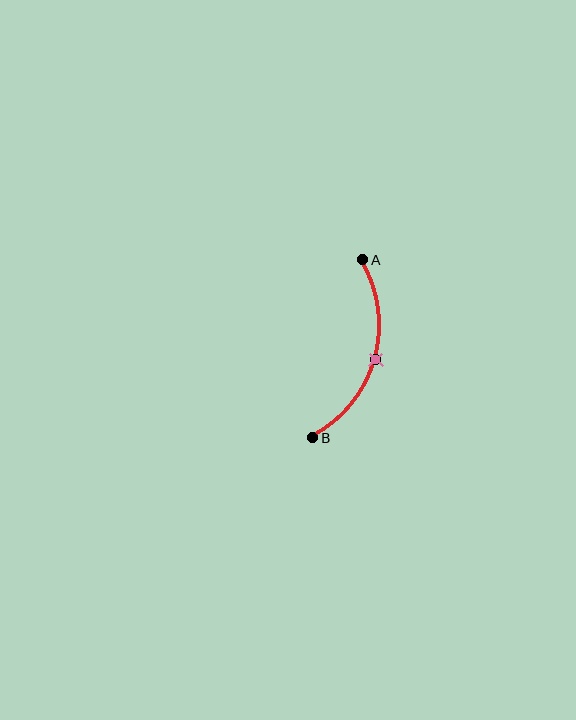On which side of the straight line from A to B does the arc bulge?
The arc bulges to the right of the straight line connecting A and B.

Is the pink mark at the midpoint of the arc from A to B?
Yes. The pink mark lies on the arc at equal arc-length from both A and B — it is the arc midpoint.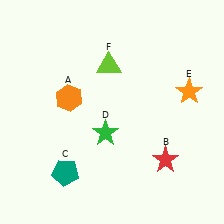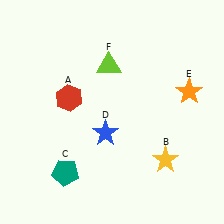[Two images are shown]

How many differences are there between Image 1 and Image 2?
There are 3 differences between the two images.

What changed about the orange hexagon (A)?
In Image 1, A is orange. In Image 2, it changed to red.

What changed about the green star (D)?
In Image 1, D is green. In Image 2, it changed to blue.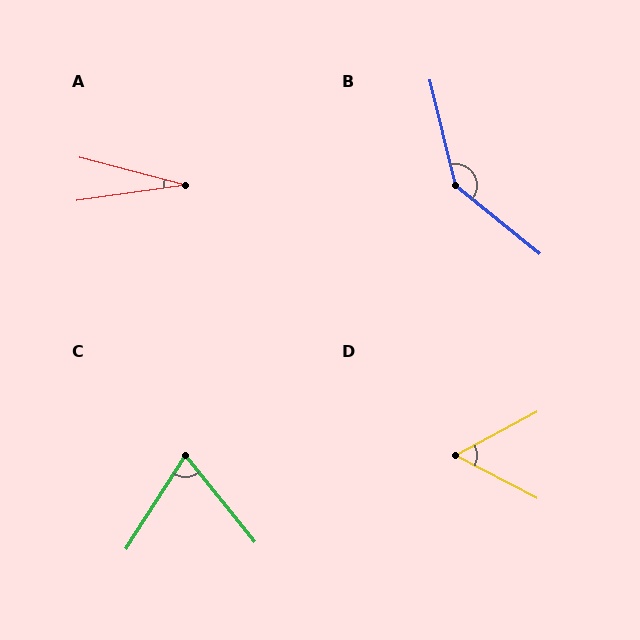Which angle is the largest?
B, at approximately 142 degrees.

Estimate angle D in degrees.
Approximately 55 degrees.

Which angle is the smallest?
A, at approximately 23 degrees.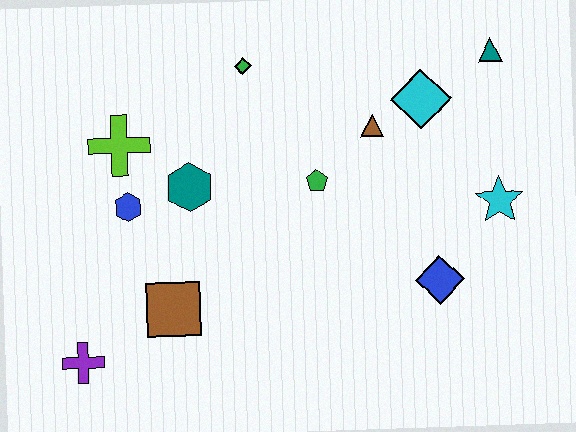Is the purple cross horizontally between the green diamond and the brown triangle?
No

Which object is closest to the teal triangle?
The cyan diamond is closest to the teal triangle.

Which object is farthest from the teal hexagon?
The teal triangle is farthest from the teal hexagon.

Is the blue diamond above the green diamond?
No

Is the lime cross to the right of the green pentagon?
No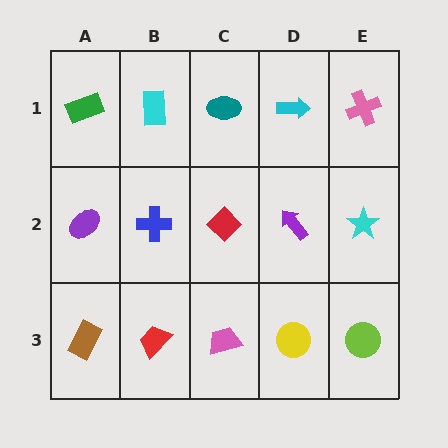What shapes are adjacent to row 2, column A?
A green rectangle (row 1, column A), a brown rectangle (row 3, column A), a blue cross (row 2, column B).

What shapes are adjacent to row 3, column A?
A purple ellipse (row 2, column A), a red trapezoid (row 3, column B).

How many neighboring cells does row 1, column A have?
2.